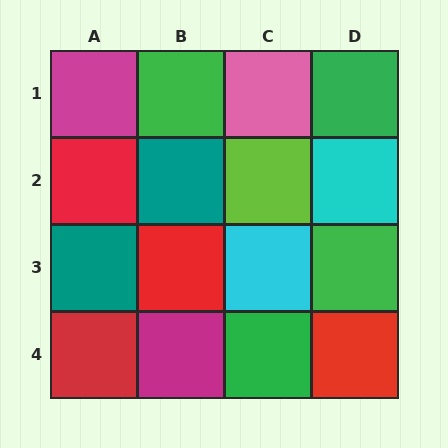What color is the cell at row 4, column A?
Red.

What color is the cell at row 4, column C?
Green.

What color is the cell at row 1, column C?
Pink.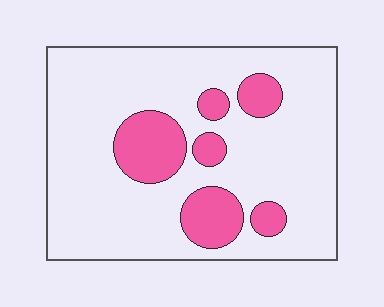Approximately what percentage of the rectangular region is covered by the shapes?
Approximately 20%.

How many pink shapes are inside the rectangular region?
6.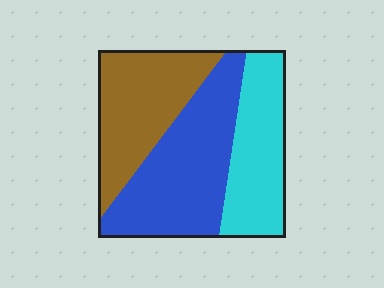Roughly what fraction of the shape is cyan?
Cyan takes up between a sixth and a third of the shape.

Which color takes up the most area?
Blue, at roughly 40%.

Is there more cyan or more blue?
Blue.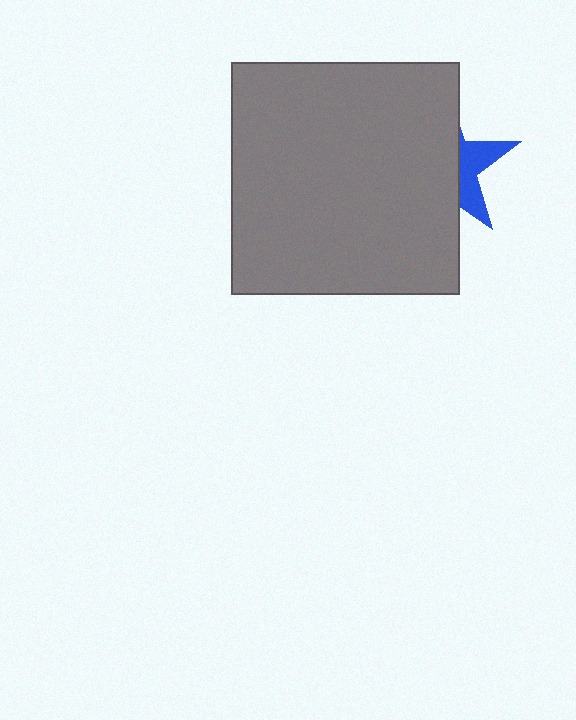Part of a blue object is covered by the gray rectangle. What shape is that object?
It is a star.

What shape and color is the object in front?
The object in front is a gray rectangle.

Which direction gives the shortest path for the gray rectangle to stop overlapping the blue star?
Moving left gives the shortest separation.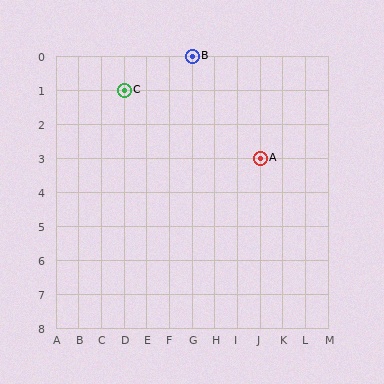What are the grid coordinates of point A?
Point A is at grid coordinates (J, 3).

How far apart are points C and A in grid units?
Points C and A are 6 columns and 2 rows apart (about 6.3 grid units diagonally).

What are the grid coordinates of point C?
Point C is at grid coordinates (D, 1).